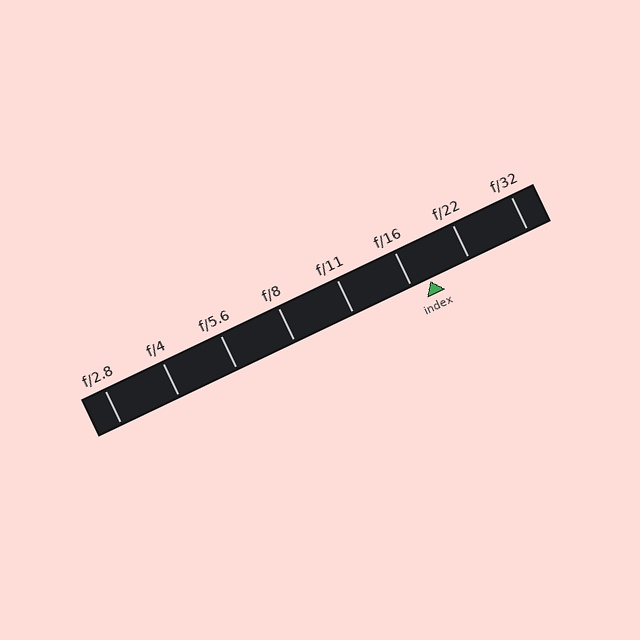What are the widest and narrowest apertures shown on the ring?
The widest aperture shown is f/2.8 and the narrowest is f/32.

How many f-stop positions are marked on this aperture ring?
There are 8 f-stop positions marked.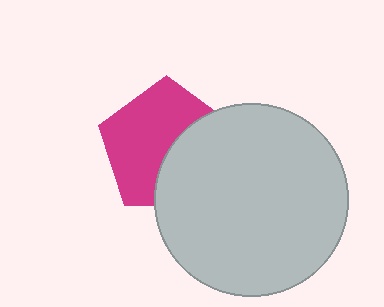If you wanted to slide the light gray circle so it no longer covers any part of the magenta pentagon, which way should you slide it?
Slide it right — that is the most direct way to separate the two shapes.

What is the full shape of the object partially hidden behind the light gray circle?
The partially hidden object is a magenta pentagon.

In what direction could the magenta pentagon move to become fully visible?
The magenta pentagon could move left. That would shift it out from behind the light gray circle entirely.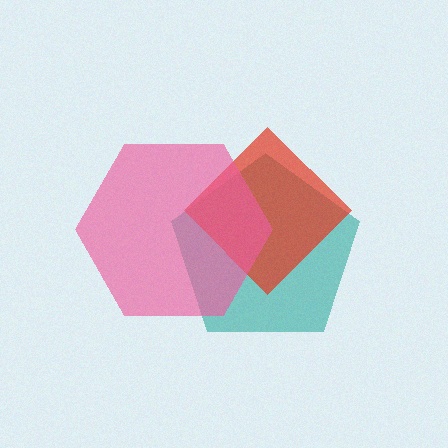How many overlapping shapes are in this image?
There are 3 overlapping shapes in the image.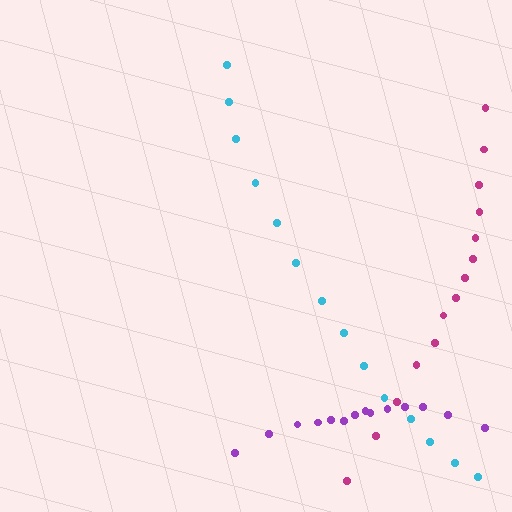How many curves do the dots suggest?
There are 3 distinct paths.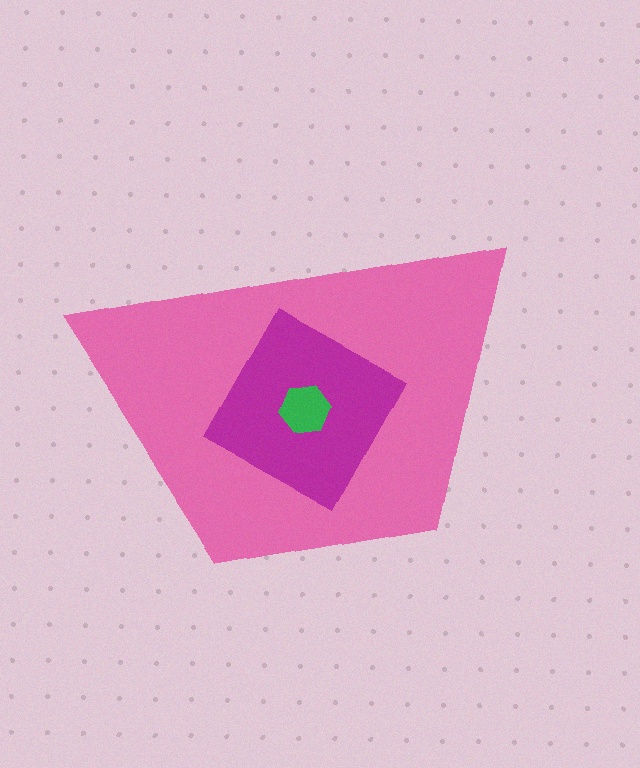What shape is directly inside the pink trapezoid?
The magenta diamond.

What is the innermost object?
The green hexagon.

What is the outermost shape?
The pink trapezoid.